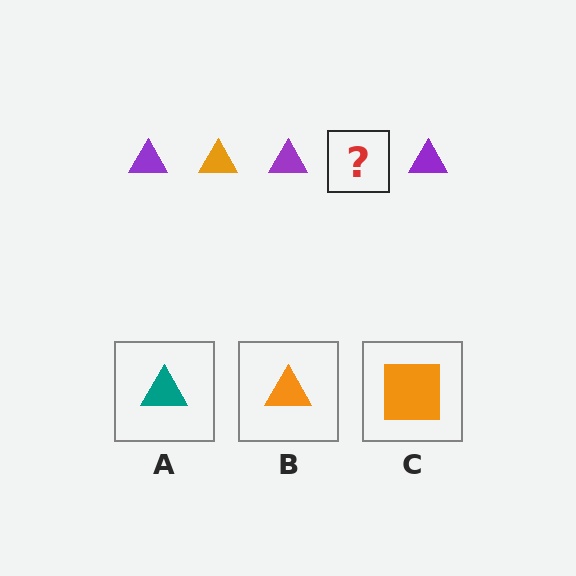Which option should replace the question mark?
Option B.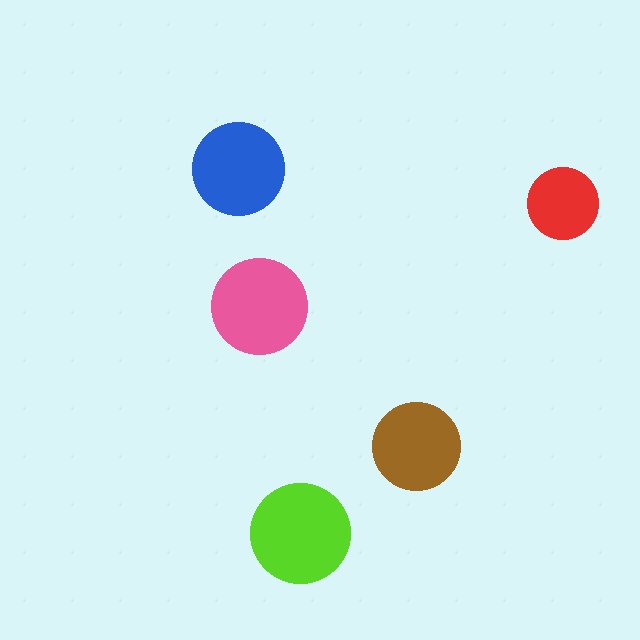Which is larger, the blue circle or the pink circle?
The pink one.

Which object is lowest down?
The lime circle is bottommost.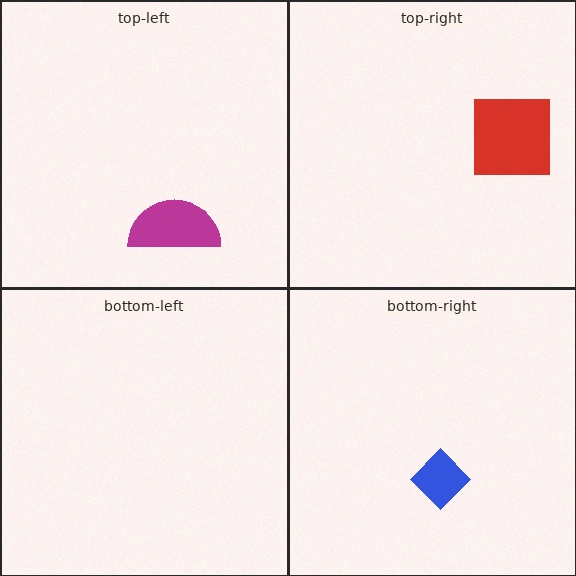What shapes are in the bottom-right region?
The blue diamond.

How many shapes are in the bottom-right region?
1.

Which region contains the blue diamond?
The bottom-right region.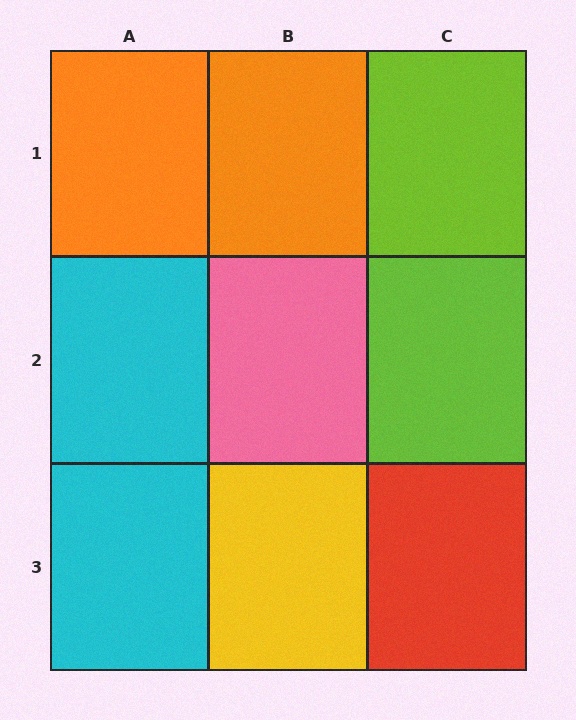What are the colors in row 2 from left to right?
Cyan, pink, lime.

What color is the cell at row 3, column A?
Cyan.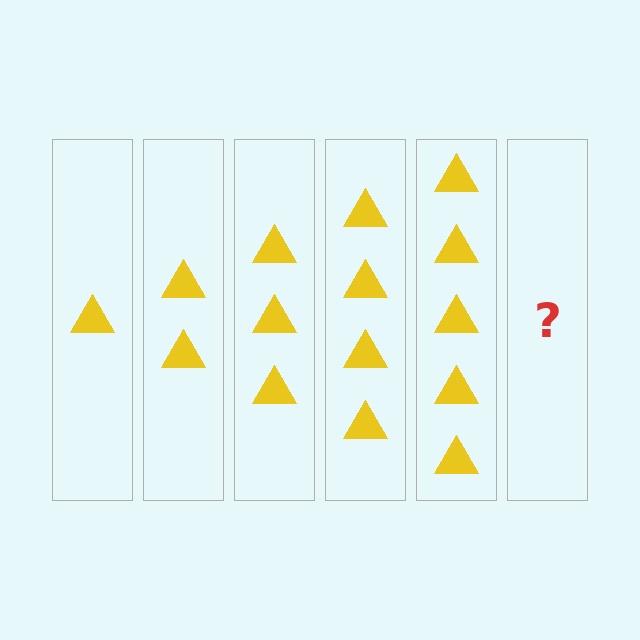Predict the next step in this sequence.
The next step is 6 triangles.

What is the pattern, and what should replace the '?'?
The pattern is that each step adds one more triangle. The '?' should be 6 triangles.